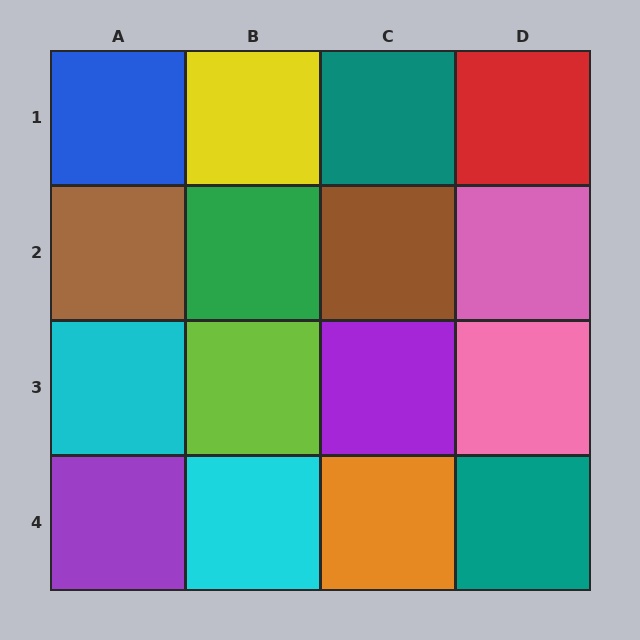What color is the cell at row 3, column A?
Cyan.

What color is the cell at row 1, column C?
Teal.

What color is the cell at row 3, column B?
Lime.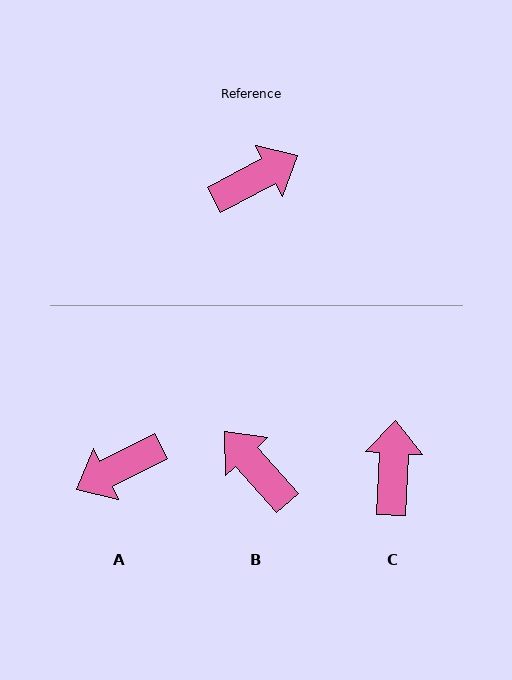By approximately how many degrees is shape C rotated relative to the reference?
Approximately 59 degrees counter-clockwise.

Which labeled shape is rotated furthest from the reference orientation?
A, about 178 degrees away.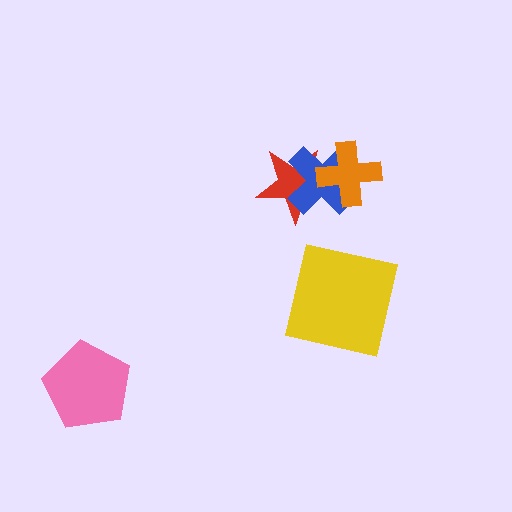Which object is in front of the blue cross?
The orange cross is in front of the blue cross.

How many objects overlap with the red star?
2 objects overlap with the red star.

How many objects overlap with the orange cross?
2 objects overlap with the orange cross.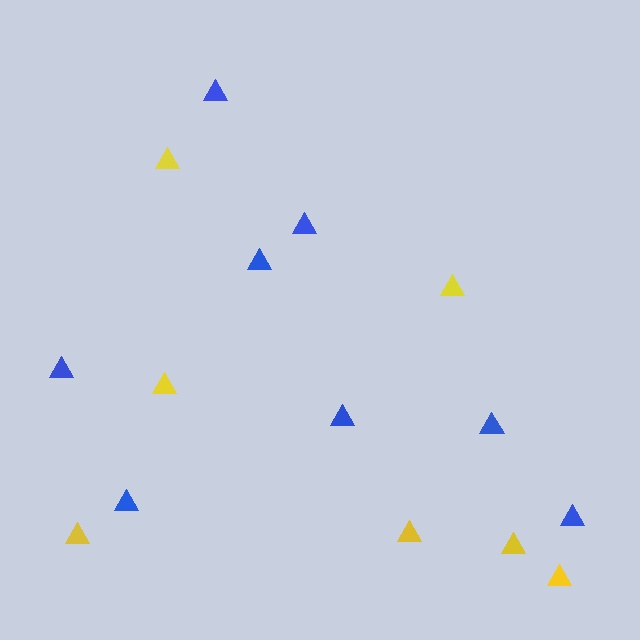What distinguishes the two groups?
There are 2 groups: one group of yellow triangles (7) and one group of blue triangles (8).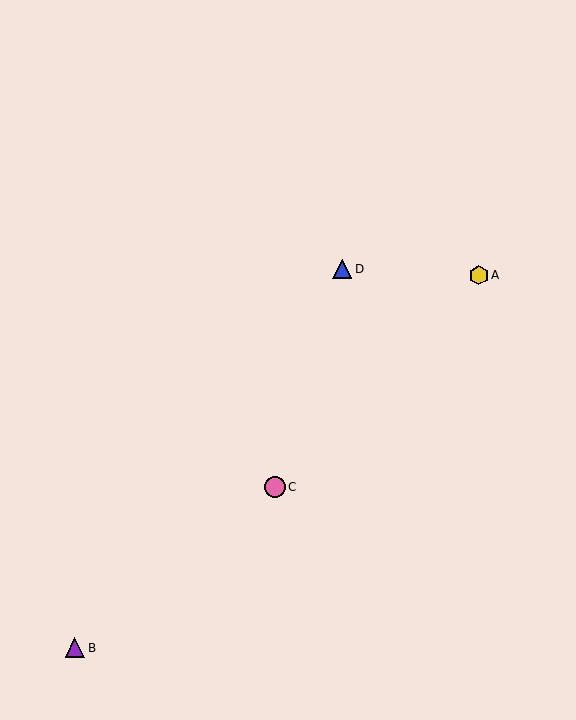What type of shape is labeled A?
Shape A is a yellow hexagon.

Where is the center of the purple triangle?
The center of the purple triangle is at (75, 648).